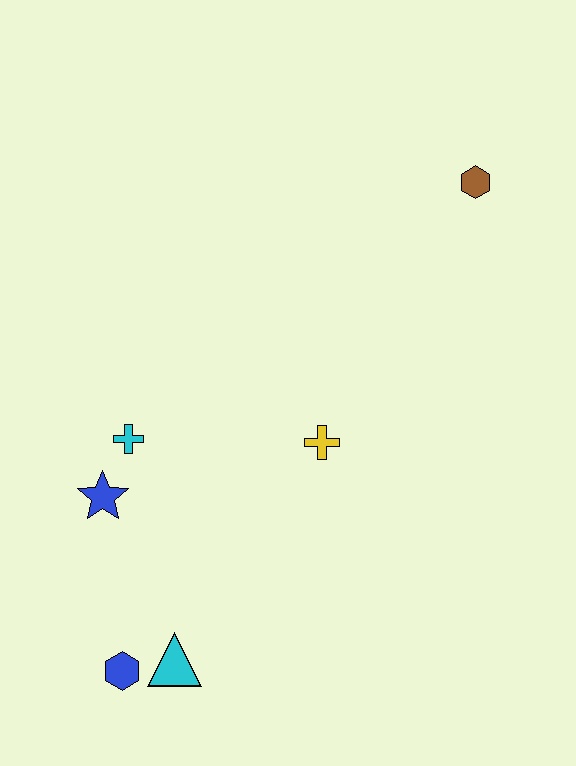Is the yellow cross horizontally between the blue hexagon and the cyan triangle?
No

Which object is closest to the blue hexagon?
The cyan triangle is closest to the blue hexagon.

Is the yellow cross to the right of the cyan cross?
Yes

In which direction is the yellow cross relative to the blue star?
The yellow cross is to the right of the blue star.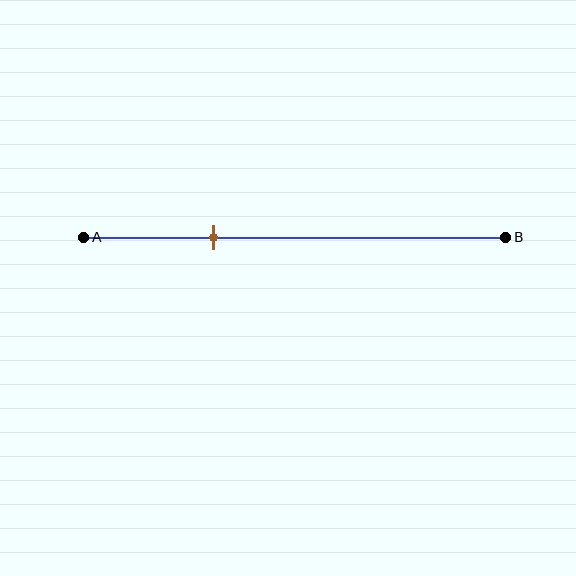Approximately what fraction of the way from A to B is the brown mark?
The brown mark is approximately 30% of the way from A to B.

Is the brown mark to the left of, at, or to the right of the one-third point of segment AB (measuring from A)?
The brown mark is approximately at the one-third point of segment AB.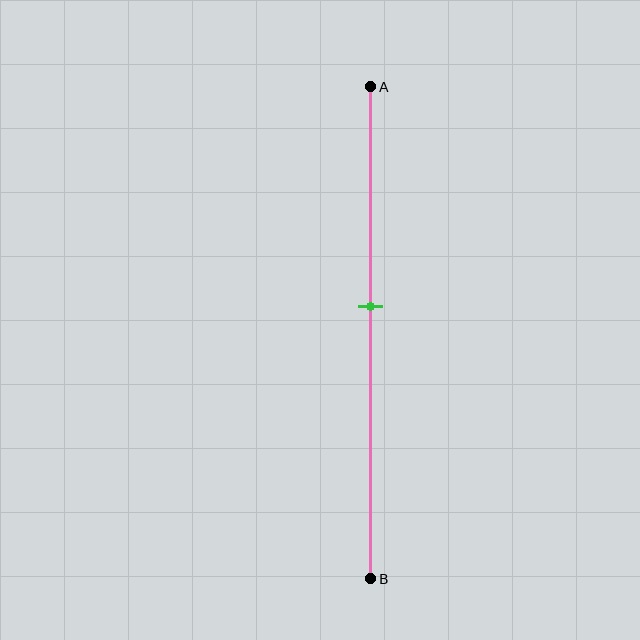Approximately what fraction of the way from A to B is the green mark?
The green mark is approximately 45% of the way from A to B.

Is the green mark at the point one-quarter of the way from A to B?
No, the mark is at about 45% from A, not at the 25% one-quarter point.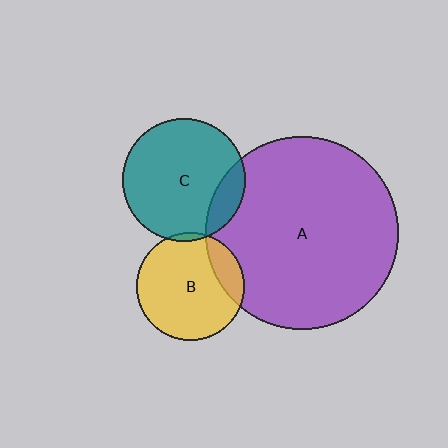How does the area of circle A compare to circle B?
Approximately 3.2 times.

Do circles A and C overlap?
Yes.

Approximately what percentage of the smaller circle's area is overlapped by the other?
Approximately 15%.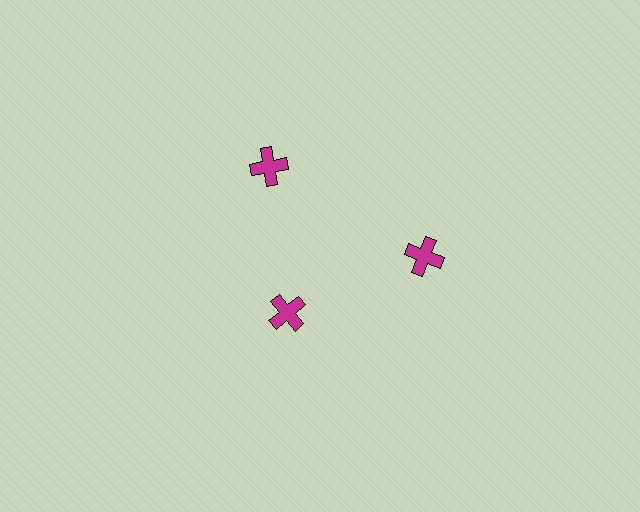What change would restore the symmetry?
The symmetry would be restored by moving it outward, back onto the ring so that all 3 crosses sit at equal angles and equal distance from the center.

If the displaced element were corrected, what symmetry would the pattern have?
It would have 3-fold rotational symmetry — the pattern would map onto itself every 120 degrees.